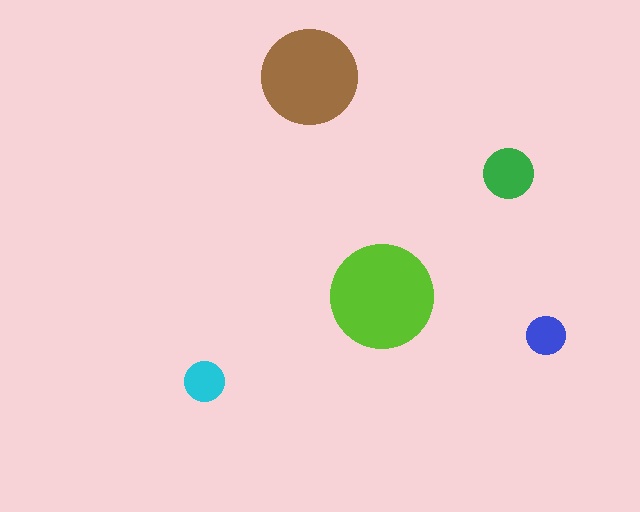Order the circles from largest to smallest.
the lime one, the brown one, the green one, the cyan one, the blue one.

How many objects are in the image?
There are 5 objects in the image.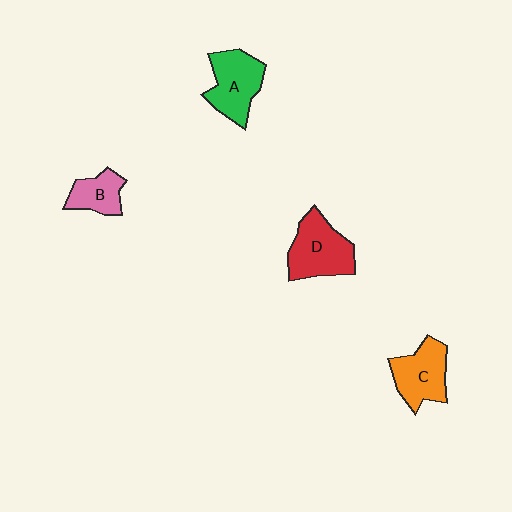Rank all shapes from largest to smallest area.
From largest to smallest: D (red), A (green), C (orange), B (pink).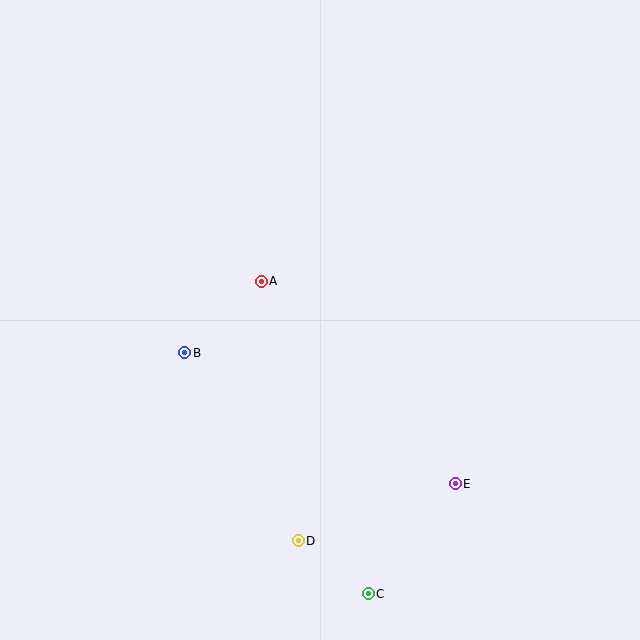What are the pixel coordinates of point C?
Point C is at (368, 594).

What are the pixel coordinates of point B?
Point B is at (185, 353).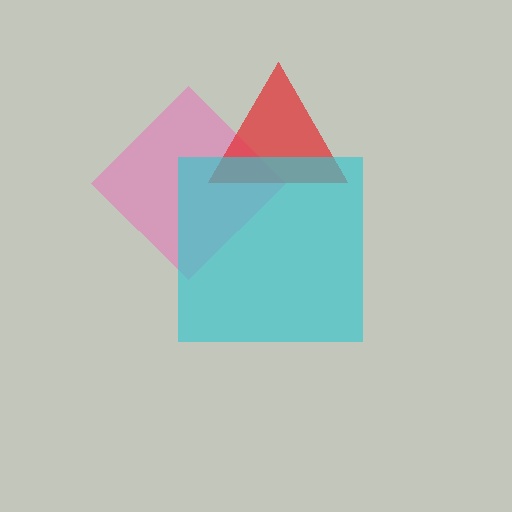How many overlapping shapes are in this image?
There are 3 overlapping shapes in the image.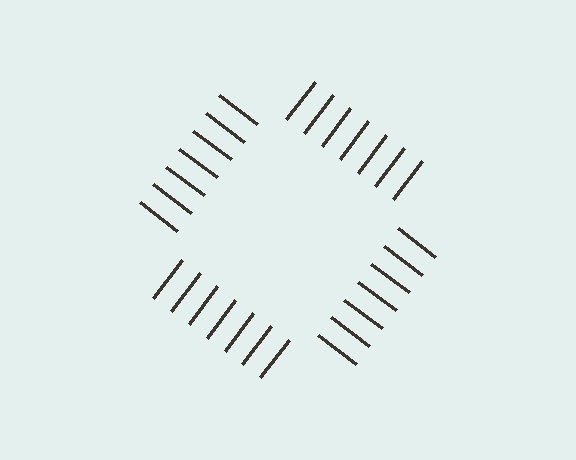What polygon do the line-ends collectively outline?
An illusory square — the line segments terminate on its edges but no continuous stroke is drawn.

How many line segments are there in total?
28 — 7 along each of the 4 edges.